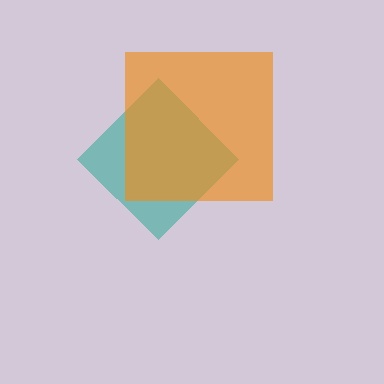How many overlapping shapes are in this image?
There are 2 overlapping shapes in the image.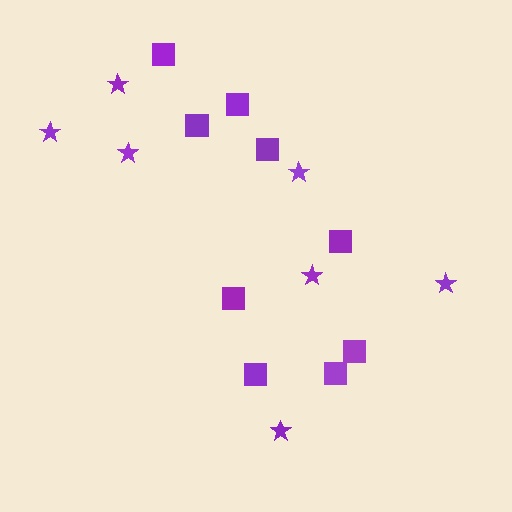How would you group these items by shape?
There are 2 groups: one group of squares (9) and one group of stars (7).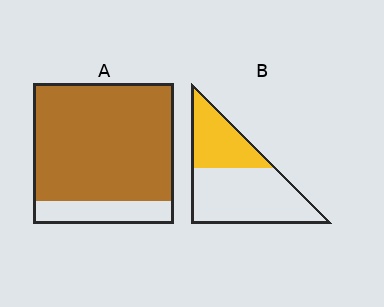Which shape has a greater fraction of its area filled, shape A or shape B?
Shape A.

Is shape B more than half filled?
No.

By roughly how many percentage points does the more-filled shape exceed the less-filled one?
By roughly 45 percentage points (A over B).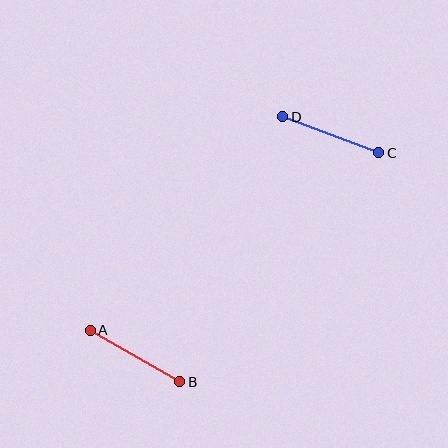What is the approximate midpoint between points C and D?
The midpoint is at approximately (331, 135) pixels.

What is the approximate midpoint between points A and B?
The midpoint is at approximately (135, 356) pixels.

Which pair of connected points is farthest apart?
Points A and B are farthest apart.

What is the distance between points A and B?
The distance is approximately 103 pixels.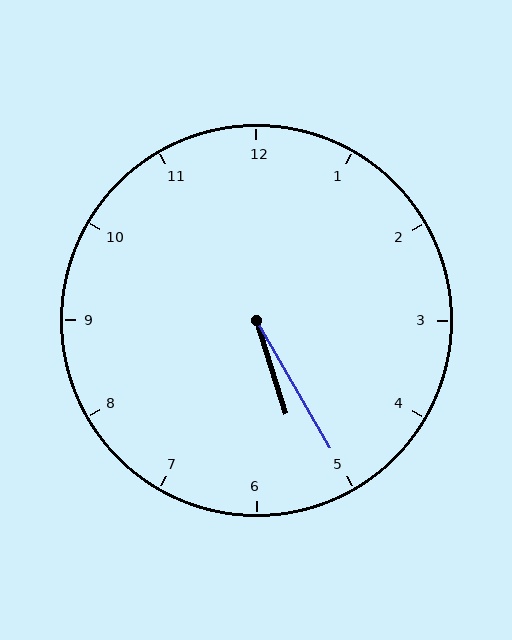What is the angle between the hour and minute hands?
Approximately 12 degrees.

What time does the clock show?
5:25.